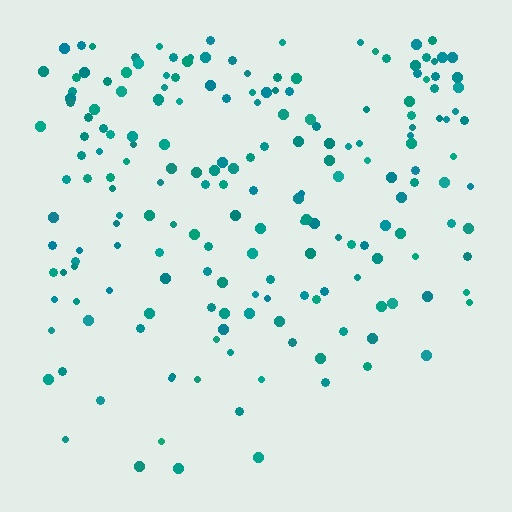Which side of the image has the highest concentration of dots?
The top.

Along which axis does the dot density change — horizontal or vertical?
Vertical.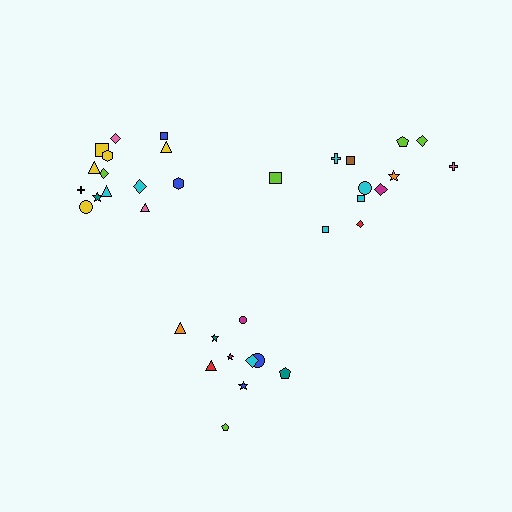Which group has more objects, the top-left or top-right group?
The top-left group.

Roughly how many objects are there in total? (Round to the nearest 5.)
Roughly 35 objects in total.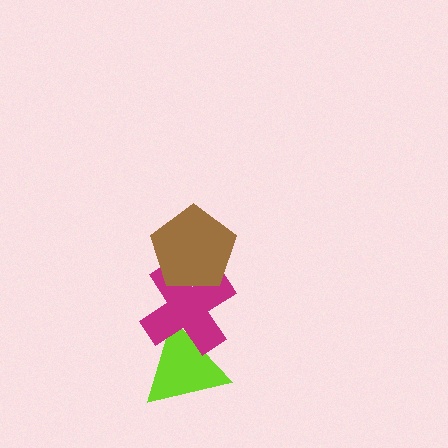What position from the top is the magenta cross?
The magenta cross is 2nd from the top.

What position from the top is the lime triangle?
The lime triangle is 3rd from the top.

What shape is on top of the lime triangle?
The magenta cross is on top of the lime triangle.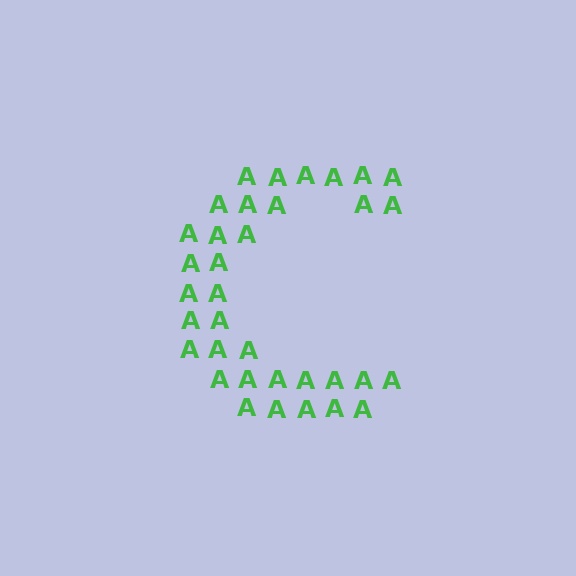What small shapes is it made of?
It is made of small letter A's.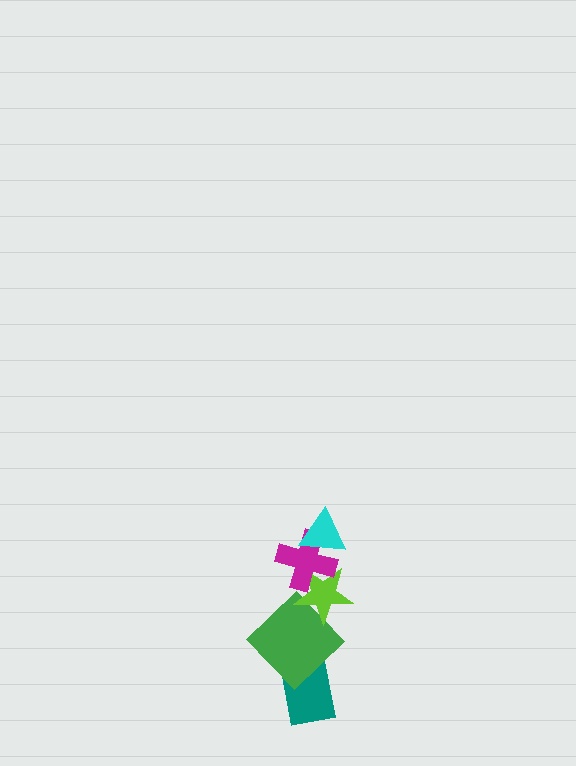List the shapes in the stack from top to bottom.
From top to bottom: the cyan triangle, the magenta cross, the lime star, the green diamond, the teal rectangle.